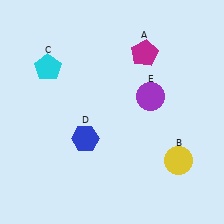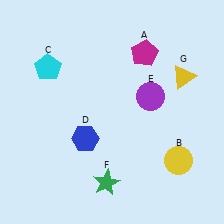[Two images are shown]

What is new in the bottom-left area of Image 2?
A green star (F) was added in the bottom-left area of Image 2.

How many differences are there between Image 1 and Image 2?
There are 2 differences between the two images.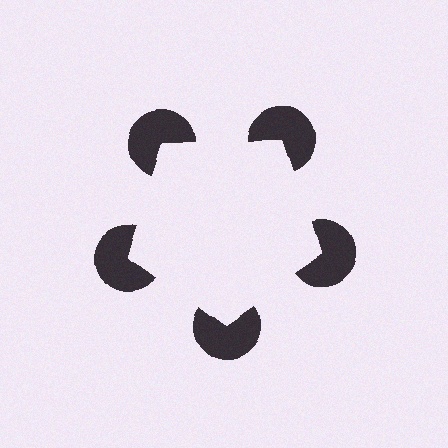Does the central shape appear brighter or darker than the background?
It typically appears slightly brighter than the background, even though no actual brightness change is drawn.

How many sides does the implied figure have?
5 sides.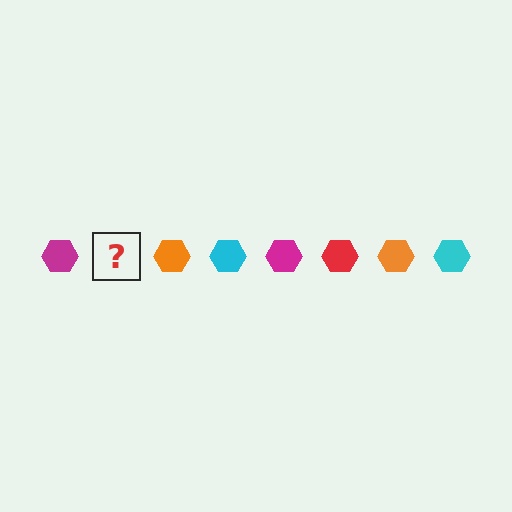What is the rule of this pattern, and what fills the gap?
The rule is that the pattern cycles through magenta, red, orange, cyan hexagons. The gap should be filled with a red hexagon.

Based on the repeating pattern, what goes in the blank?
The blank should be a red hexagon.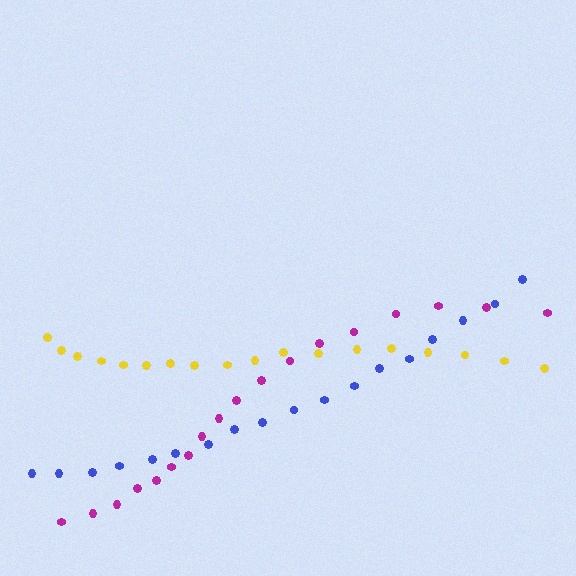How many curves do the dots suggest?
There are 3 distinct paths.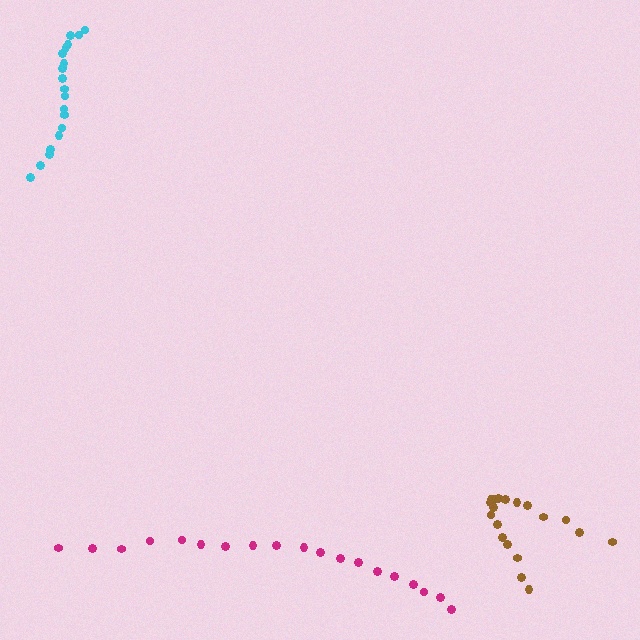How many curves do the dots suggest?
There are 3 distinct paths.